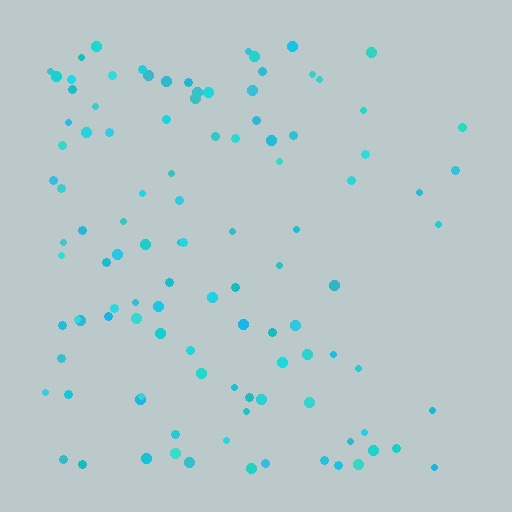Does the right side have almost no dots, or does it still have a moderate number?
Still a moderate number, just noticeably fewer than the left.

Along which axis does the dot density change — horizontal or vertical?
Horizontal.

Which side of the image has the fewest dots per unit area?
The right.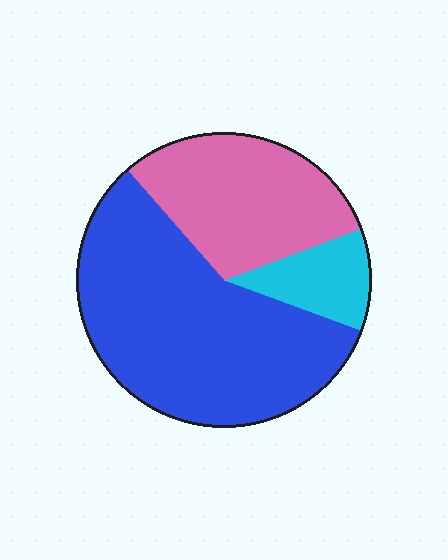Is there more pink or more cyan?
Pink.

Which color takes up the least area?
Cyan, at roughly 10%.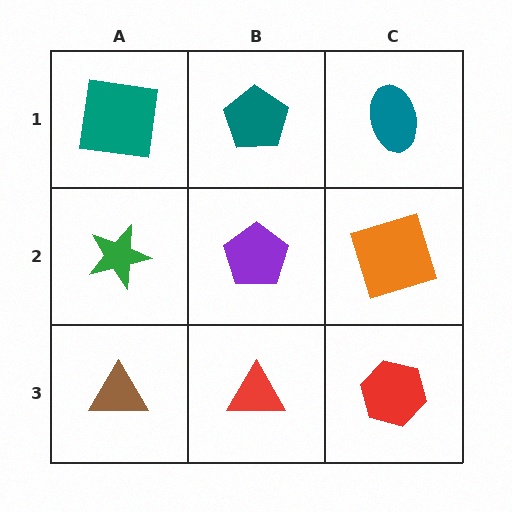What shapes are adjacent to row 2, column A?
A teal square (row 1, column A), a brown triangle (row 3, column A), a purple pentagon (row 2, column B).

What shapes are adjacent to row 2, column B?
A teal pentagon (row 1, column B), a red triangle (row 3, column B), a green star (row 2, column A), an orange square (row 2, column C).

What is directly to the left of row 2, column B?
A green star.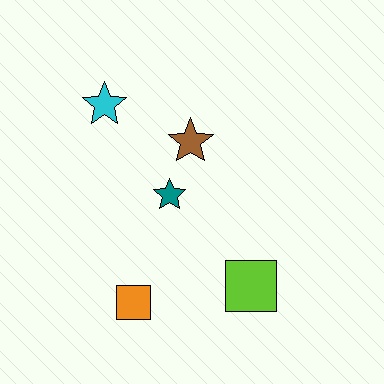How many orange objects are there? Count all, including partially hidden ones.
There is 1 orange object.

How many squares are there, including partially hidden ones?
There are 2 squares.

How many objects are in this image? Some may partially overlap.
There are 5 objects.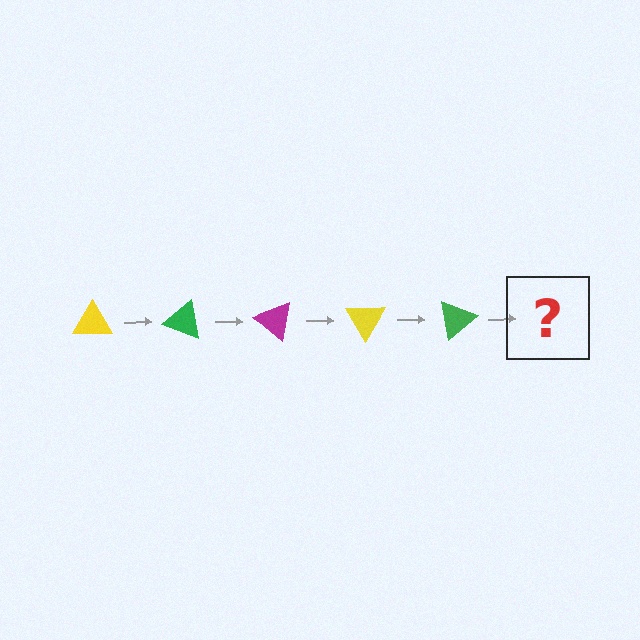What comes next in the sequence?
The next element should be a magenta triangle, rotated 100 degrees from the start.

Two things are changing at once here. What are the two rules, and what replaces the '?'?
The two rules are that it rotates 20 degrees each step and the color cycles through yellow, green, and magenta. The '?' should be a magenta triangle, rotated 100 degrees from the start.